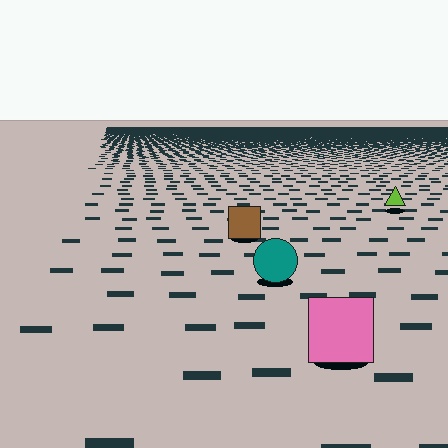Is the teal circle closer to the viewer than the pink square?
No. The pink square is closer — you can tell from the texture gradient: the ground texture is coarser near it.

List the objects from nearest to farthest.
From nearest to farthest: the pink square, the teal circle, the brown square, the lime triangle.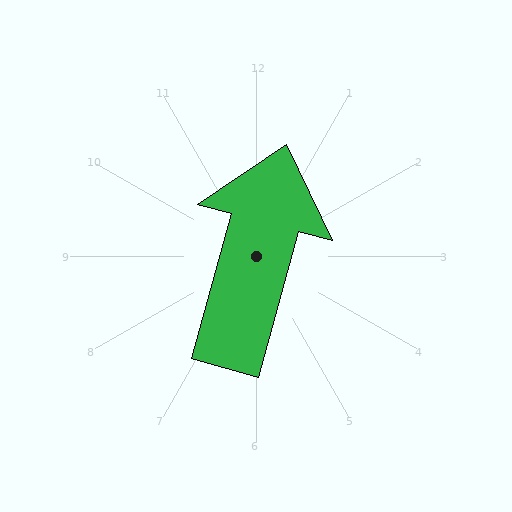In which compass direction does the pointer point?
North.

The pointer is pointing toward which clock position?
Roughly 1 o'clock.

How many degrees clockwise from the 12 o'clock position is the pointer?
Approximately 15 degrees.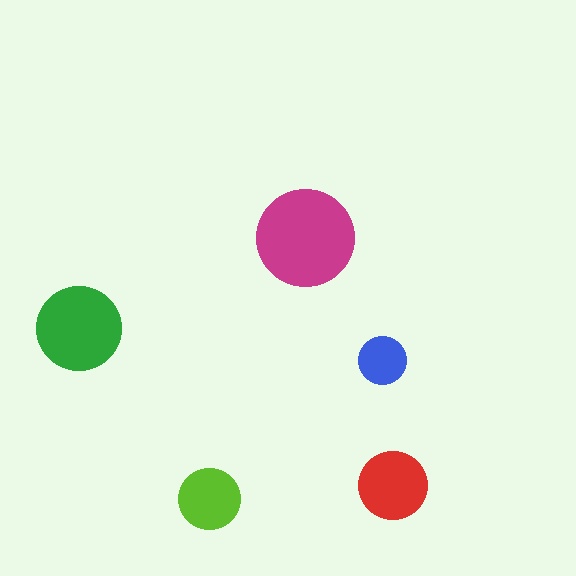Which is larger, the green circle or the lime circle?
The green one.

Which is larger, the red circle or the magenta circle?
The magenta one.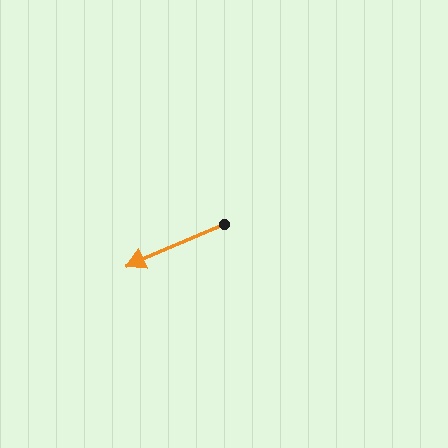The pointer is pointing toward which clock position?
Roughly 8 o'clock.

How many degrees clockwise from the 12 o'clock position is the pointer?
Approximately 247 degrees.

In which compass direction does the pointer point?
Southwest.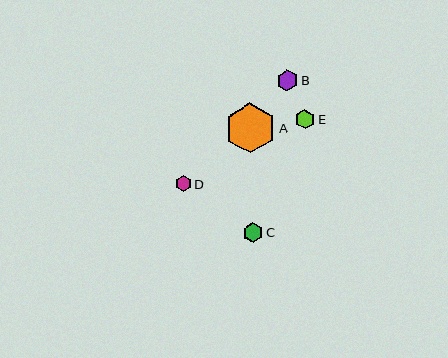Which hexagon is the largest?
Hexagon A is the largest with a size of approximately 50 pixels.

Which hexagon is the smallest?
Hexagon D is the smallest with a size of approximately 16 pixels.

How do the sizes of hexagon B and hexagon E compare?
Hexagon B and hexagon E are approximately the same size.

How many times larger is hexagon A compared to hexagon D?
Hexagon A is approximately 3.1 times the size of hexagon D.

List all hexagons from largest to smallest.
From largest to smallest: A, B, C, E, D.